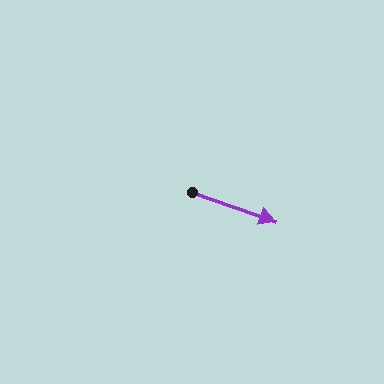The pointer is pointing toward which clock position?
Roughly 4 o'clock.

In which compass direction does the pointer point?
East.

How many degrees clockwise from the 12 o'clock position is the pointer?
Approximately 109 degrees.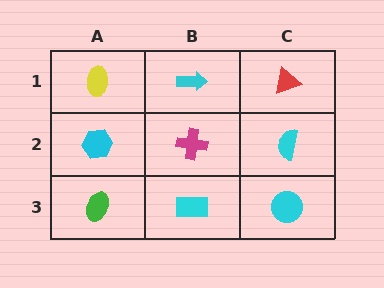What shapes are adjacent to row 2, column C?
A red triangle (row 1, column C), a cyan circle (row 3, column C), a magenta cross (row 2, column B).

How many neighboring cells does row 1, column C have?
2.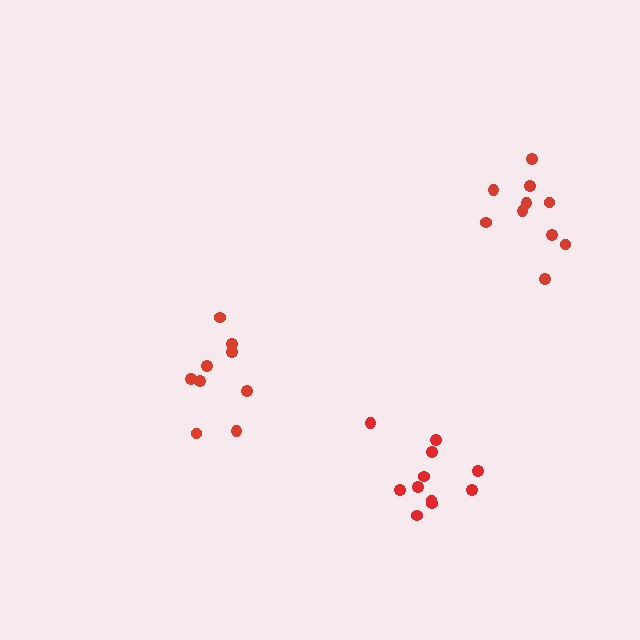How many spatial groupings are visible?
There are 3 spatial groupings.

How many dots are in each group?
Group 1: 9 dots, Group 2: 10 dots, Group 3: 11 dots (30 total).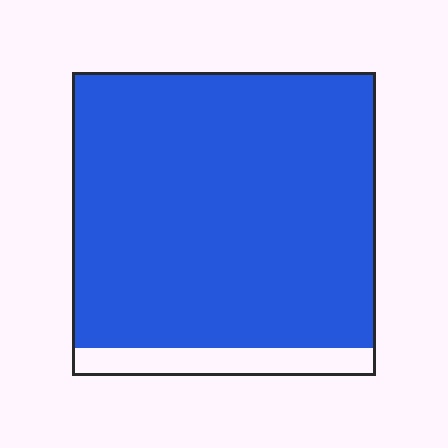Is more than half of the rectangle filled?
Yes.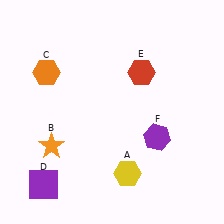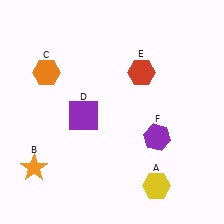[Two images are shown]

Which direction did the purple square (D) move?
The purple square (D) moved up.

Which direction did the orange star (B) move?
The orange star (B) moved down.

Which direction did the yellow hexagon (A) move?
The yellow hexagon (A) moved right.